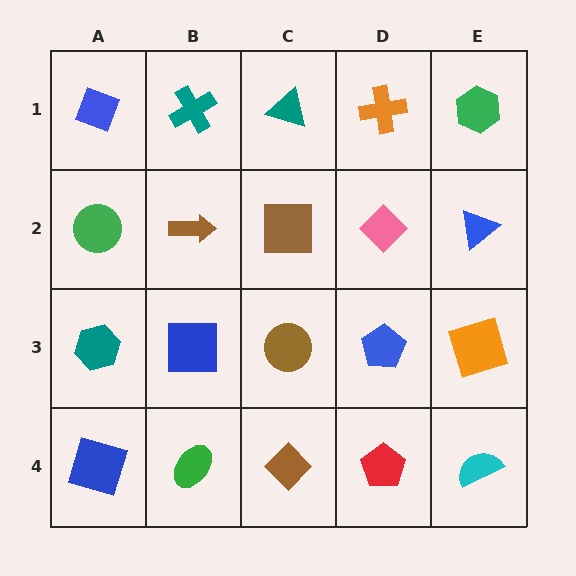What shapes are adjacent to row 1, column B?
A brown arrow (row 2, column B), a blue diamond (row 1, column A), a teal triangle (row 1, column C).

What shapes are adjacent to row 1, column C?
A brown square (row 2, column C), a teal cross (row 1, column B), an orange cross (row 1, column D).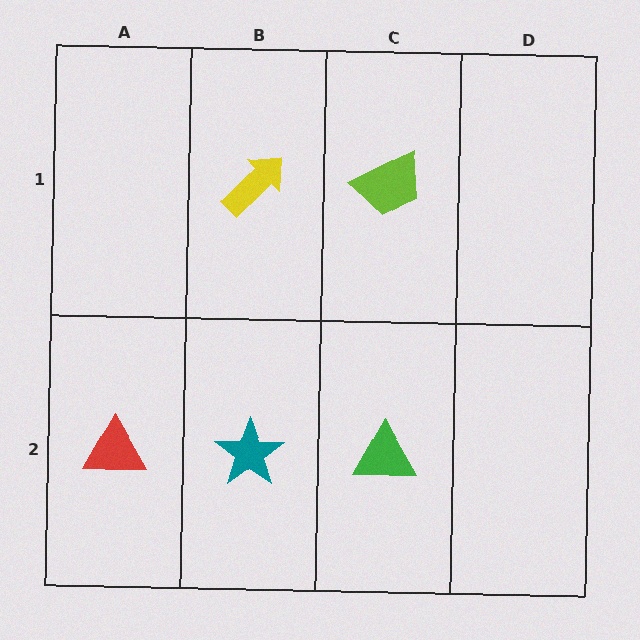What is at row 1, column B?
A yellow arrow.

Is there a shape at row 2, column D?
No, that cell is empty.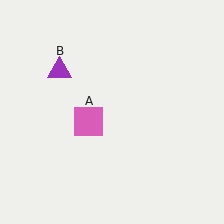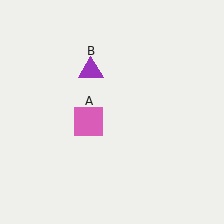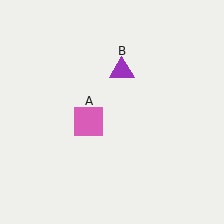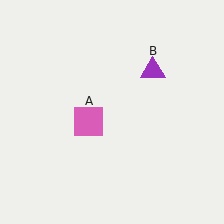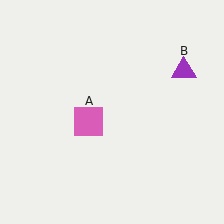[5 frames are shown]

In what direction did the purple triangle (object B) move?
The purple triangle (object B) moved right.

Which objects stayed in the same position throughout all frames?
Pink square (object A) remained stationary.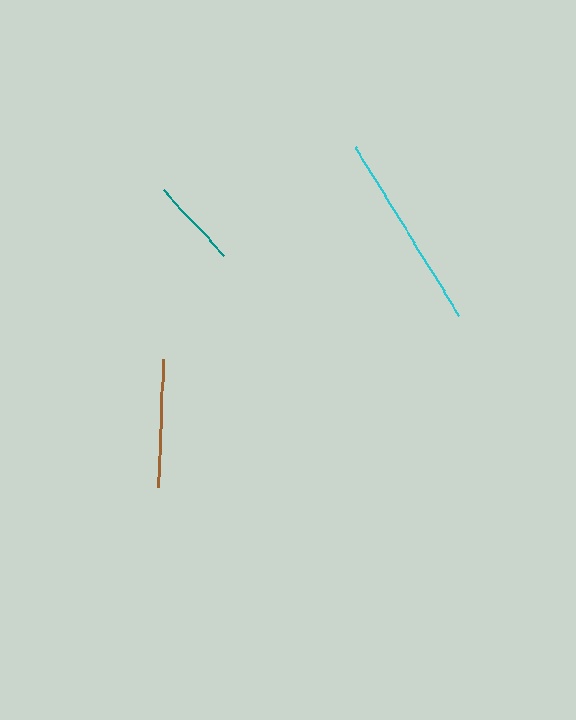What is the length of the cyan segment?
The cyan segment is approximately 198 pixels long.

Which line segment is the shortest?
The teal line is the shortest at approximately 90 pixels.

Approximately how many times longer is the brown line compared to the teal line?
The brown line is approximately 1.4 times the length of the teal line.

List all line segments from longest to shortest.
From longest to shortest: cyan, brown, teal.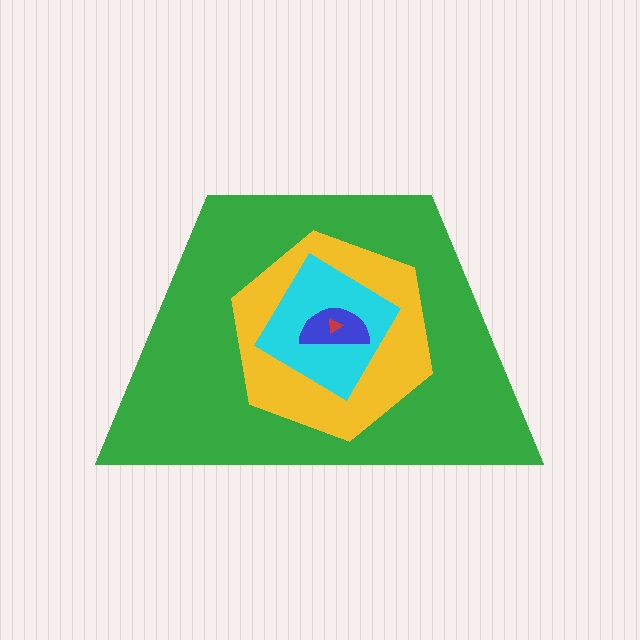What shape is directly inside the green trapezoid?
The yellow hexagon.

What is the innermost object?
The red triangle.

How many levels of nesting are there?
5.